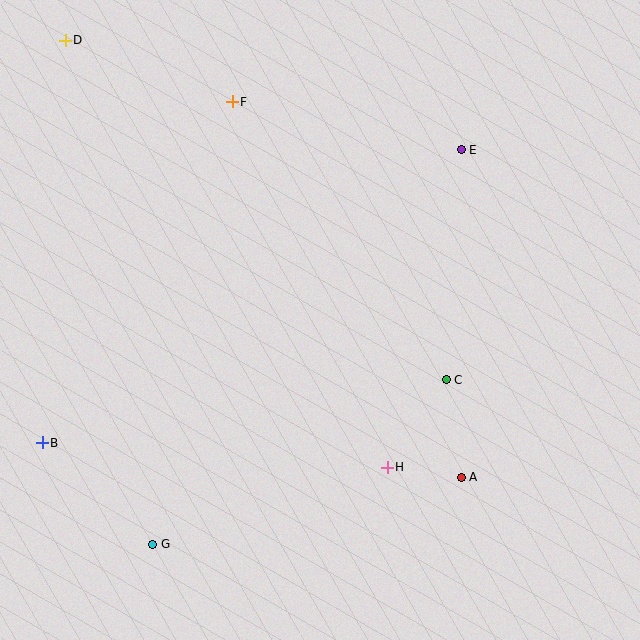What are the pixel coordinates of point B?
Point B is at (42, 443).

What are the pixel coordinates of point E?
Point E is at (461, 150).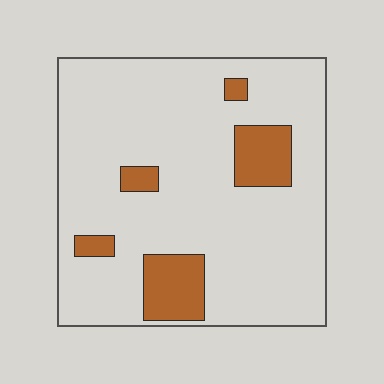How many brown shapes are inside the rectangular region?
5.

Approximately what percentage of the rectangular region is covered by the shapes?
Approximately 15%.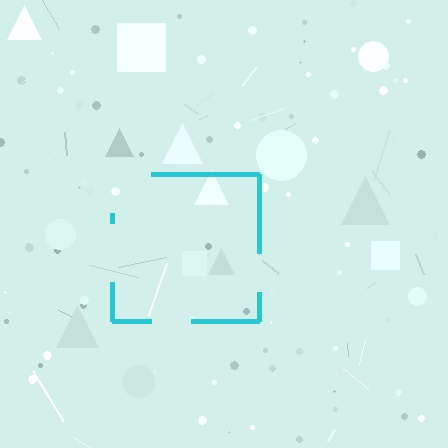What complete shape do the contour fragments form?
The contour fragments form a square.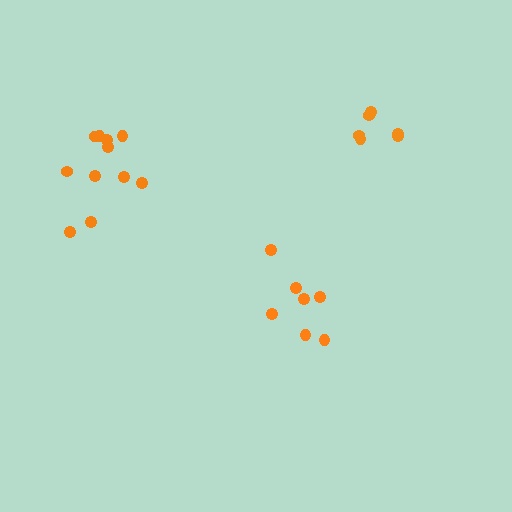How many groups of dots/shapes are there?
There are 3 groups.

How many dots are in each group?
Group 1: 7 dots, Group 2: 11 dots, Group 3: 6 dots (24 total).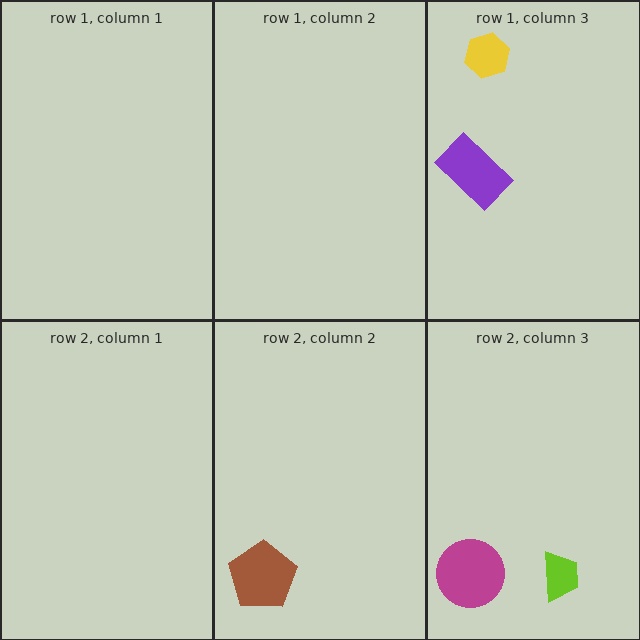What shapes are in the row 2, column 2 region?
The brown pentagon.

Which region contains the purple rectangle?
The row 1, column 3 region.